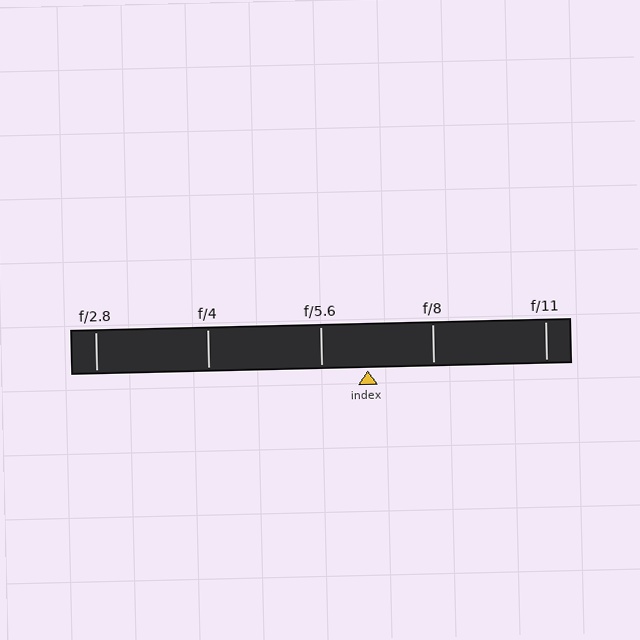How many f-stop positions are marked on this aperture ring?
There are 5 f-stop positions marked.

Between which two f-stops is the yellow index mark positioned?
The index mark is between f/5.6 and f/8.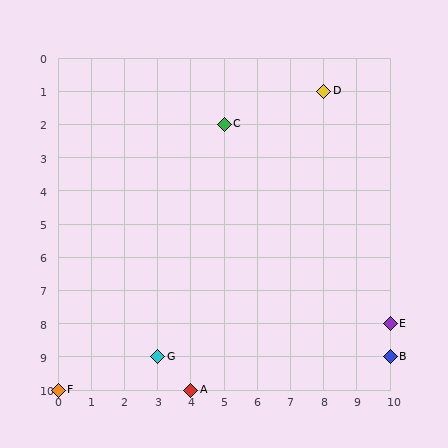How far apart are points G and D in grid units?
Points G and D are 5 columns and 8 rows apart (about 9.4 grid units diagonally).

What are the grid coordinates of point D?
Point D is at grid coordinates (8, 1).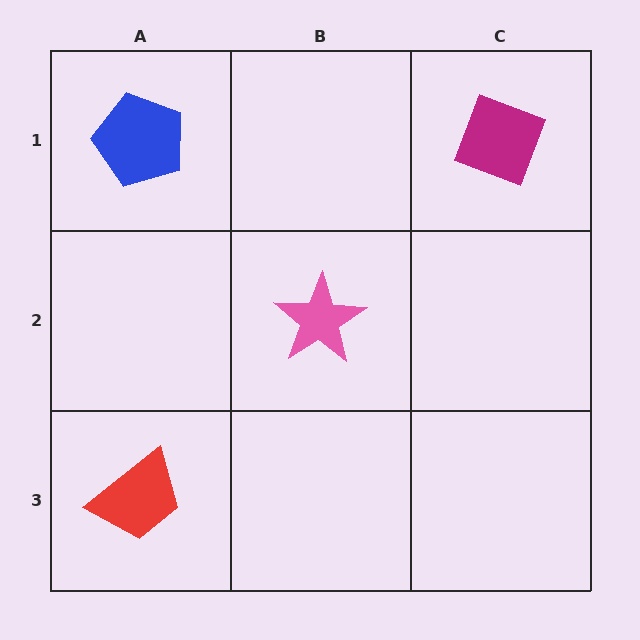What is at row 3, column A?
A red trapezoid.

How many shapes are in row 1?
2 shapes.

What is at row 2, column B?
A pink star.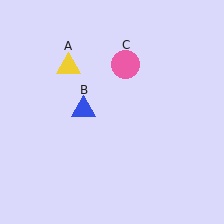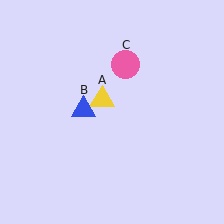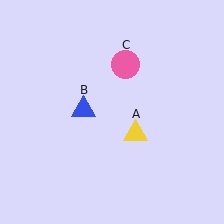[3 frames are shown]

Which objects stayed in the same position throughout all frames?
Blue triangle (object B) and pink circle (object C) remained stationary.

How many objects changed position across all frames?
1 object changed position: yellow triangle (object A).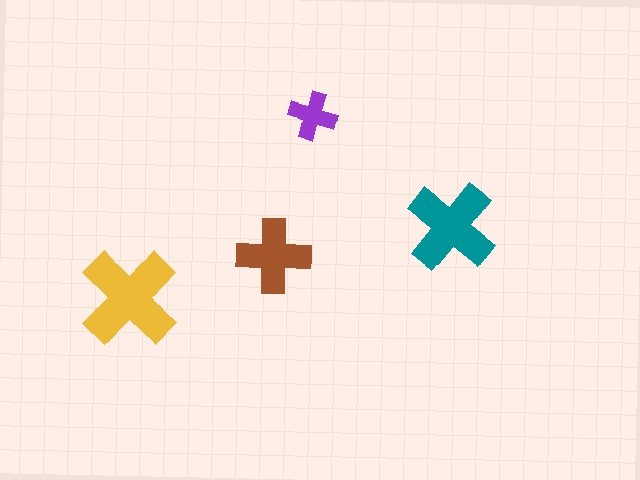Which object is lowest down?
The yellow cross is bottommost.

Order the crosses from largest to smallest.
the yellow one, the teal one, the brown one, the purple one.